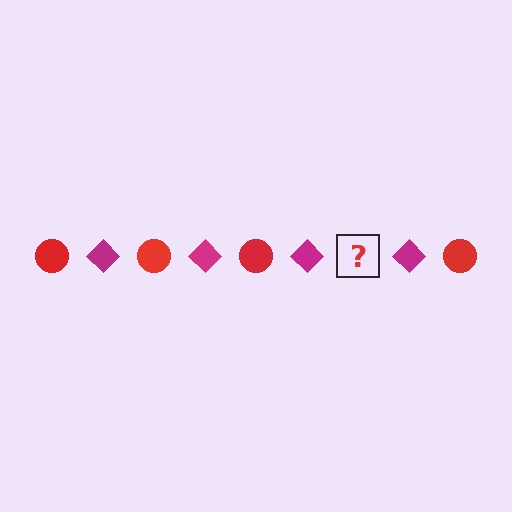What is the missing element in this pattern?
The missing element is a red circle.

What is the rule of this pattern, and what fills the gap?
The rule is that the pattern alternates between red circle and magenta diamond. The gap should be filled with a red circle.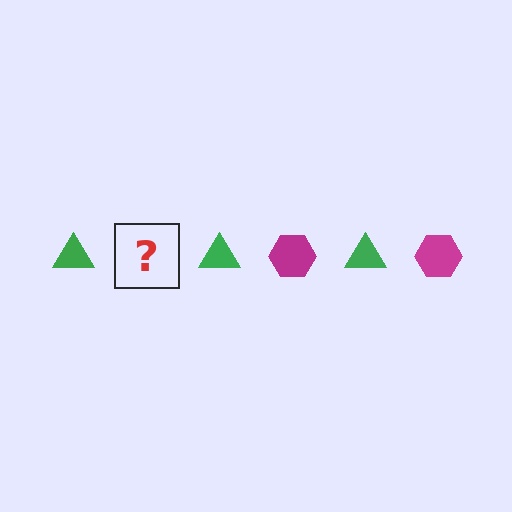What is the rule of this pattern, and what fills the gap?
The rule is that the pattern alternates between green triangle and magenta hexagon. The gap should be filled with a magenta hexagon.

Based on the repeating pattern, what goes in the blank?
The blank should be a magenta hexagon.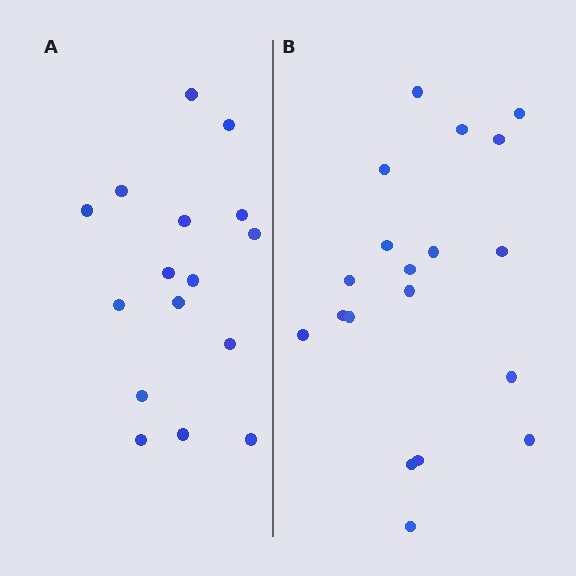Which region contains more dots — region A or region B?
Region B (the right region) has more dots.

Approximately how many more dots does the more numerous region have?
Region B has just a few more — roughly 2 or 3 more dots than region A.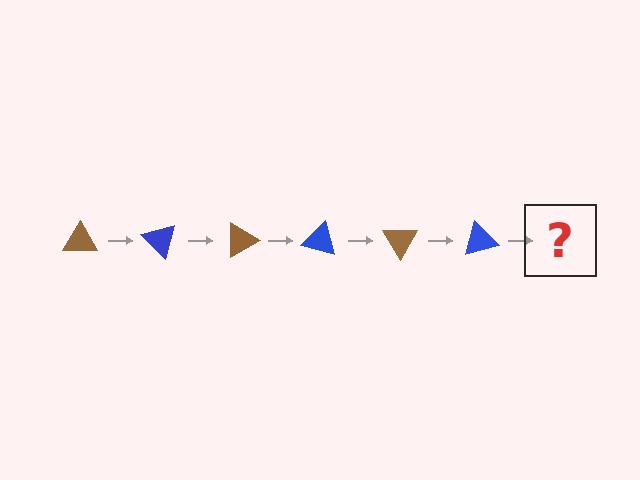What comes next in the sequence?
The next element should be a brown triangle, rotated 270 degrees from the start.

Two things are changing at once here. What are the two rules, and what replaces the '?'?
The two rules are that it rotates 45 degrees each step and the color cycles through brown and blue. The '?' should be a brown triangle, rotated 270 degrees from the start.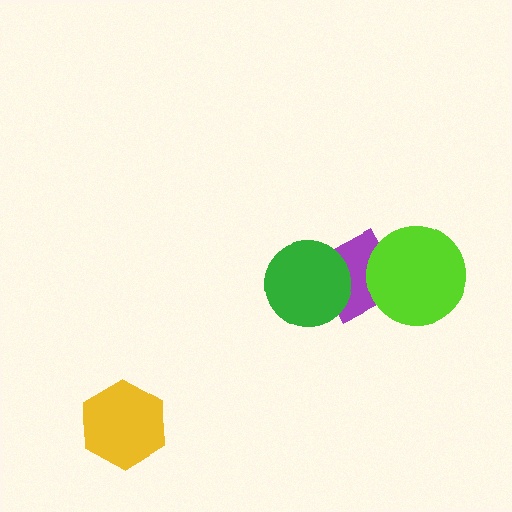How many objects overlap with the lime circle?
1 object overlaps with the lime circle.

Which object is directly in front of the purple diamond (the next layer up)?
The green circle is directly in front of the purple diamond.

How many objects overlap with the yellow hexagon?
0 objects overlap with the yellow hexagon.